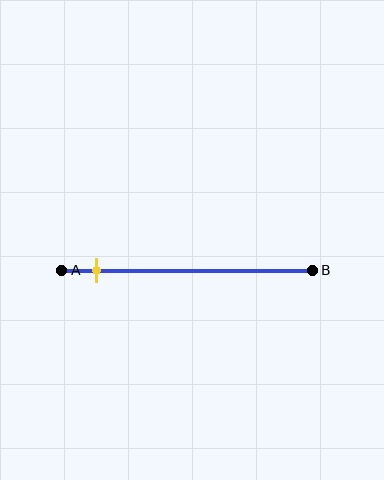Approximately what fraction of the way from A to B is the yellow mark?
The yellow mark is approximately 15% of the way from A to B.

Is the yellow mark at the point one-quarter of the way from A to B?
No, the mark is at about 15% from A, not at the 25% one-quarter point.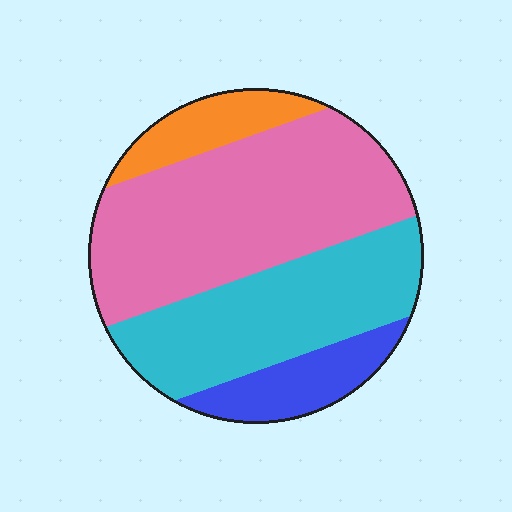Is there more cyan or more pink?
Pink.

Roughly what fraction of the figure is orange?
Orange covers 10% of the figure.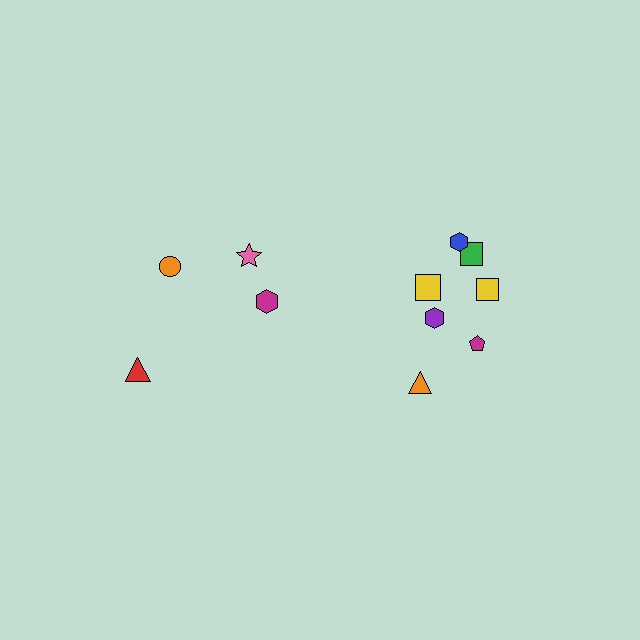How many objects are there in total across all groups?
There are 11 objects.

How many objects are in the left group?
There are 4 objects.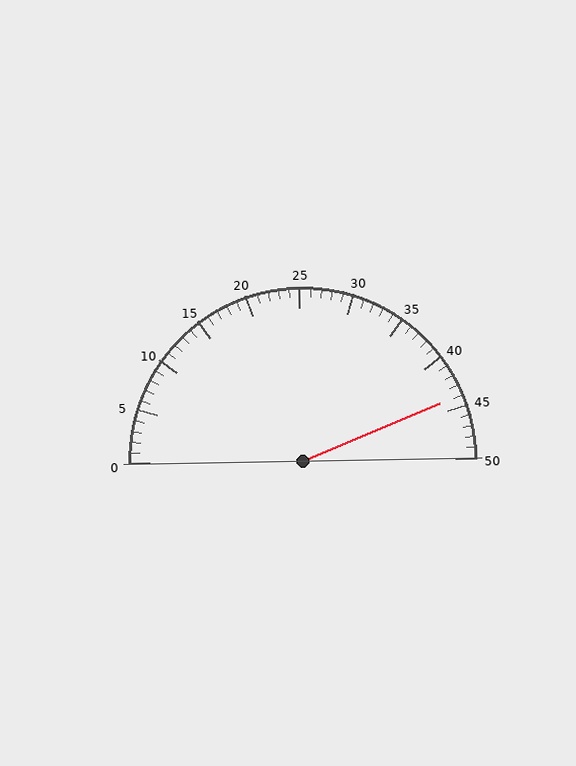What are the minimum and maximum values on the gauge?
The gauge ranges from 0 to 50.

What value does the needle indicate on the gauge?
The needle indicates approximately 44.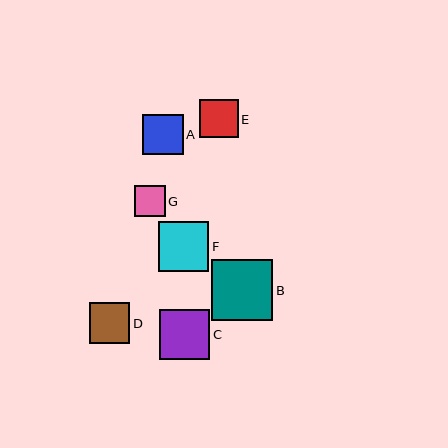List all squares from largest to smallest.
From largest to smallest: B, F, C, A, D, E, G.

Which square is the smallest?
Square G is the smallest with a size of approximately 31 pixels.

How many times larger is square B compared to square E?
Square B is approximately 1.6 times the size of square E.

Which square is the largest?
Square B is the largest with a size of approximately 62 pixels.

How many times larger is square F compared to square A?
Square F is approximately 1.2 times the size of square A.